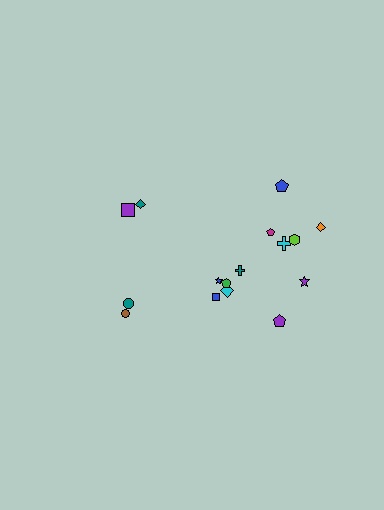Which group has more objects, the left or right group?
The right group.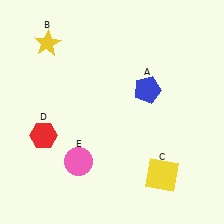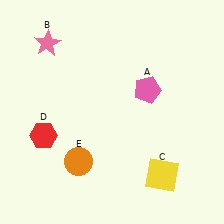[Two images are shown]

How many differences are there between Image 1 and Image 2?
There are 3 differences between the two images.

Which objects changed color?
A changed from blue to pink. B changed from yellow to pink. E changed from pink to orange.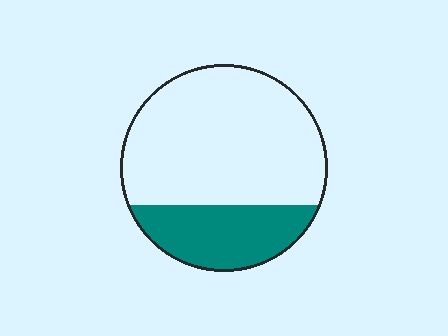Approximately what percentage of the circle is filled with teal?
Approximately 30%.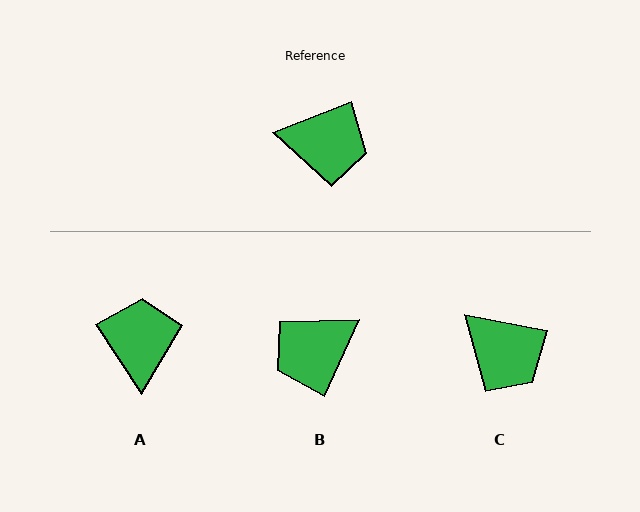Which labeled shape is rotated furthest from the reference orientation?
B, about 135 degrees away.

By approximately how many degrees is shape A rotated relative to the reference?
Approximately 102 degrees counter-clockwise.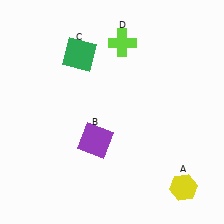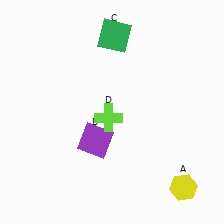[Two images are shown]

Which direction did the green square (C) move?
The green square (C) moved right.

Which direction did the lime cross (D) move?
The lime cross (D) moved down.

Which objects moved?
The objects that moved are: the green square (C), the lime cross (D).